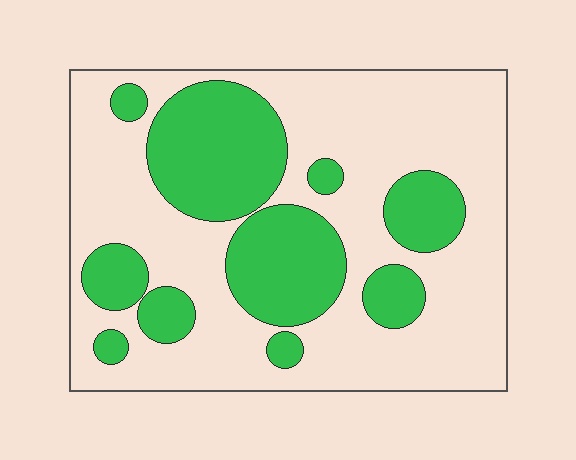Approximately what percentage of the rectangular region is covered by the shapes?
Approximately 35%.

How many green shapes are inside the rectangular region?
10.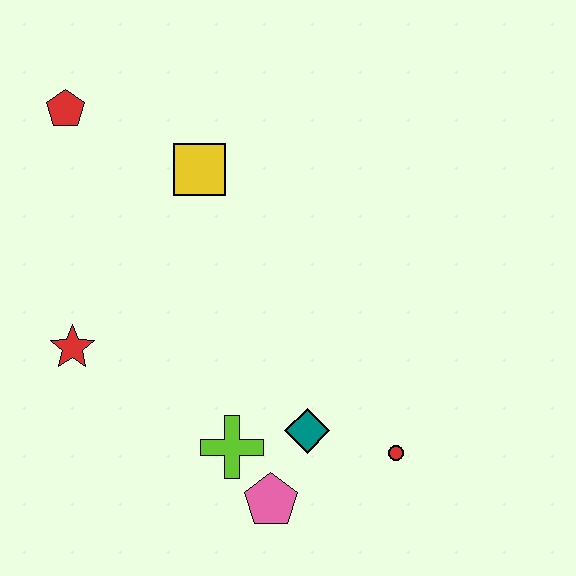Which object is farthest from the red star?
The red circle is farthest from the red star.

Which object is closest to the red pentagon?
The yellow square is closest to the red pentagon.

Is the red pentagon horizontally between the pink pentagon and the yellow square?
No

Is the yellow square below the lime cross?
No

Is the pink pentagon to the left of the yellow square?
No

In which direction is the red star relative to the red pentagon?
The red star is below the red pentagon.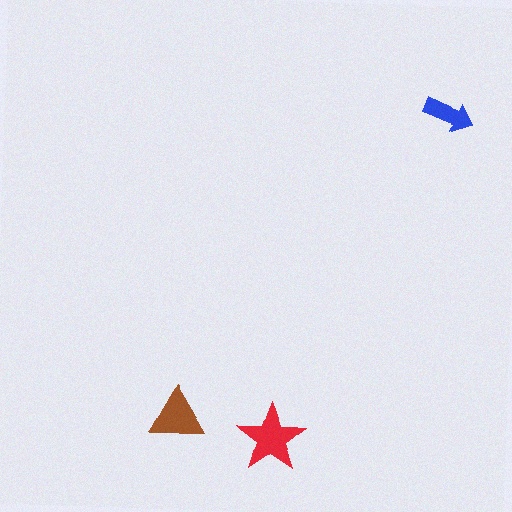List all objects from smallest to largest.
The blue arrow, the brown triangle, the red star.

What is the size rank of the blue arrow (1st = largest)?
3rd.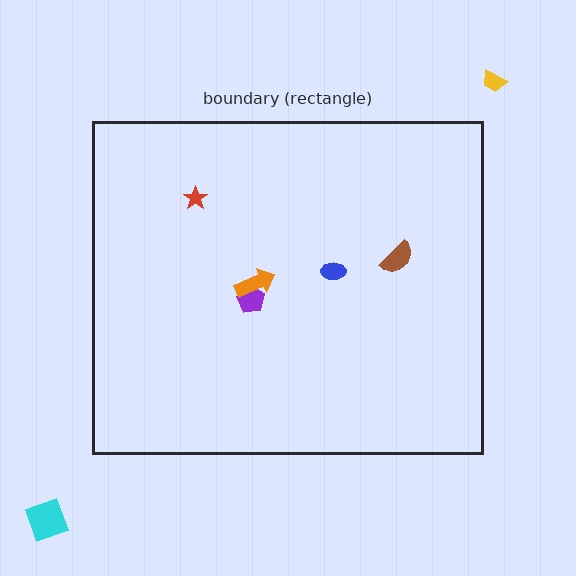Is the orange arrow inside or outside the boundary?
Inside.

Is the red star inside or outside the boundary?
Inside.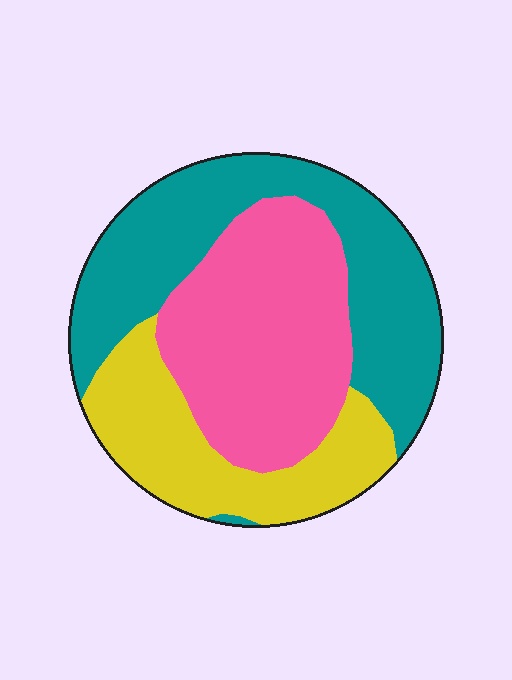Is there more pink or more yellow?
Pink.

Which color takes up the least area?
Yellow, at roughly 25%.